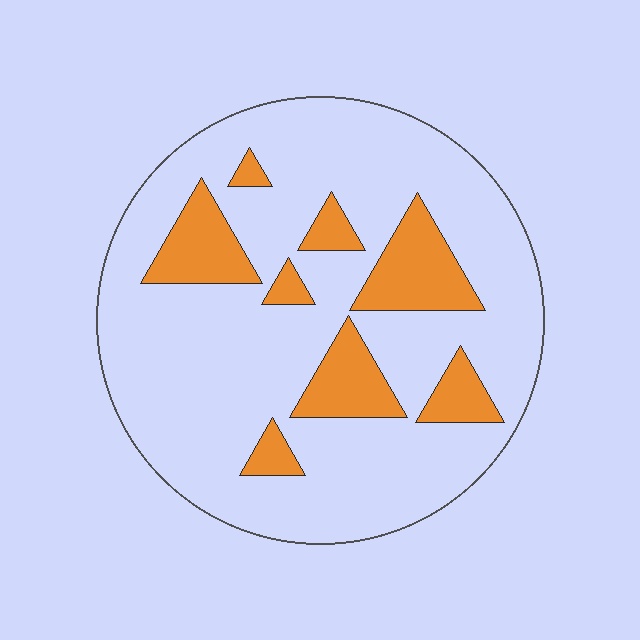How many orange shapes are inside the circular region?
8.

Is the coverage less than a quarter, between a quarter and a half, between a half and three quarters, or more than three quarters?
Less than a quarter.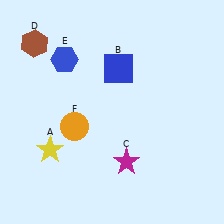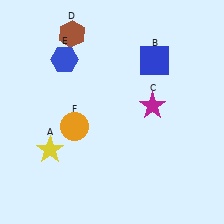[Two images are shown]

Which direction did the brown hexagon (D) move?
The brown hexagon (D) moved right.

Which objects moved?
The objects that moved are: the blue square (B), the magenta star (C), the brown hexagon (D).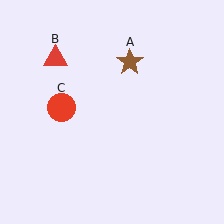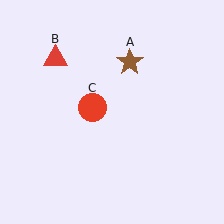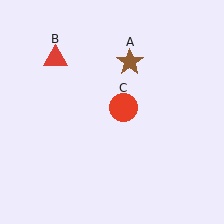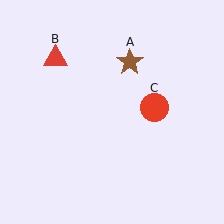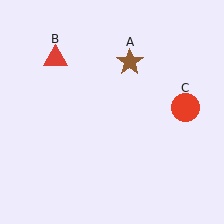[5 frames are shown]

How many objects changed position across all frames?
1 object changed position: red circle (object C).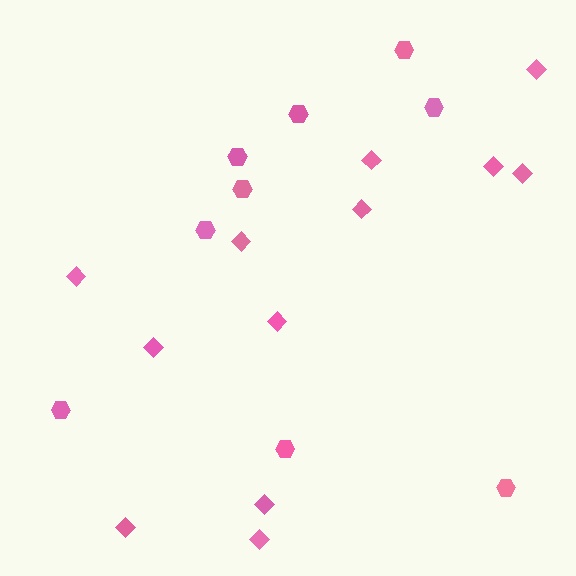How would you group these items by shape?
There are 2 groups: one group of hexagons (9) and one group of diamonds (12).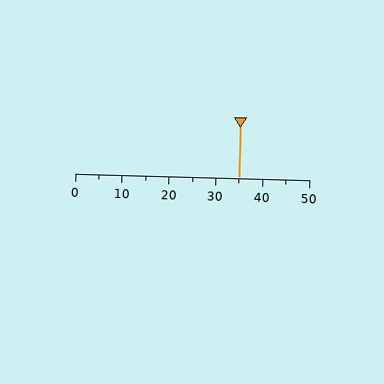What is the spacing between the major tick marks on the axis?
The major ticks are spaced 10 apart.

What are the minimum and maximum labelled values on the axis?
The axis runs from 0 to 50.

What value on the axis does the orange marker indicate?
The marker indicates approximately 35.